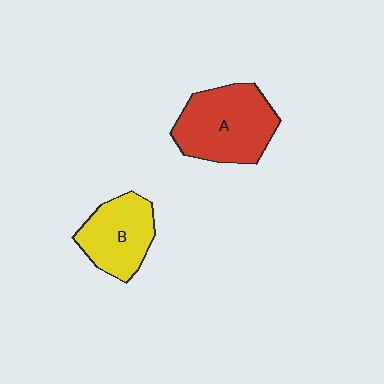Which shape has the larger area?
Shape A (red).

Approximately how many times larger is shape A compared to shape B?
Approximately 1.4 times.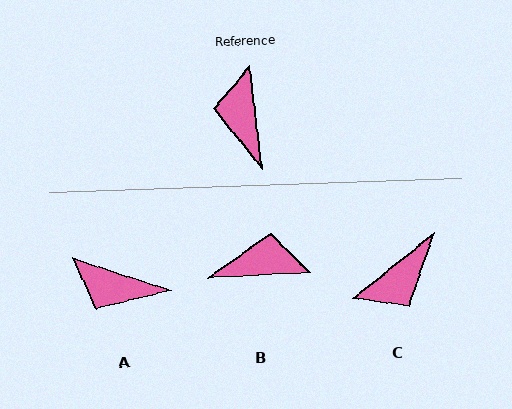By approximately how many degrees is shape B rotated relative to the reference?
Approximately 94 degrees clockwise.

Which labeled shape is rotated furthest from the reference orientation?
C, about 122 degrees away.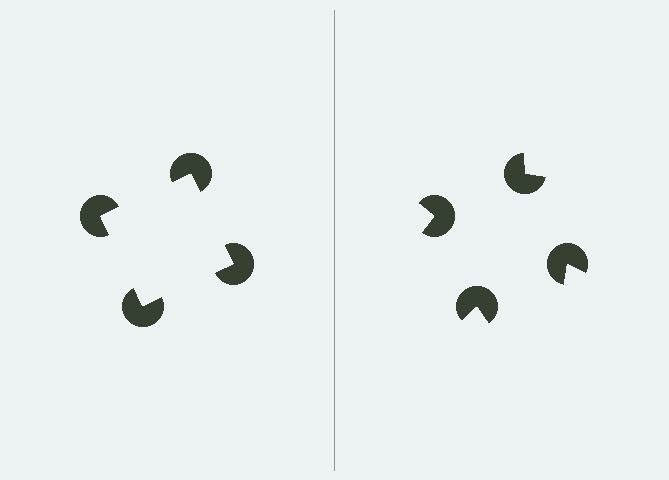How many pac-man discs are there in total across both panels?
8 — 4 on each side.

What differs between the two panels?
The pac-man discs are positioned identically on both sides; only the wedge orientations differ. On the left they align to a square; on the right they are misaligned.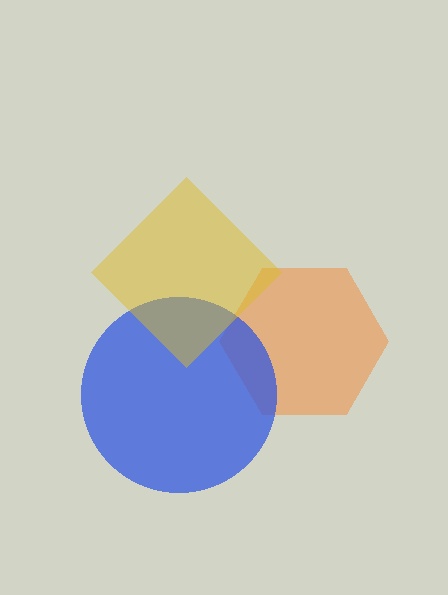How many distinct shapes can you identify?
There are 3 distinct shapes: an orange hexagon, a blue circle, a yellow diamond.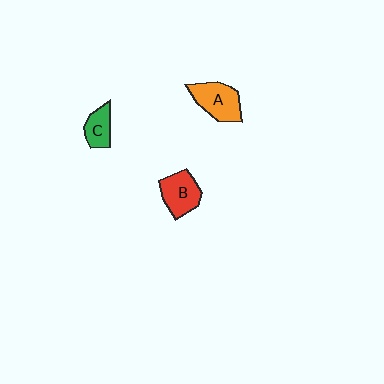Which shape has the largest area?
Shape A (orange).